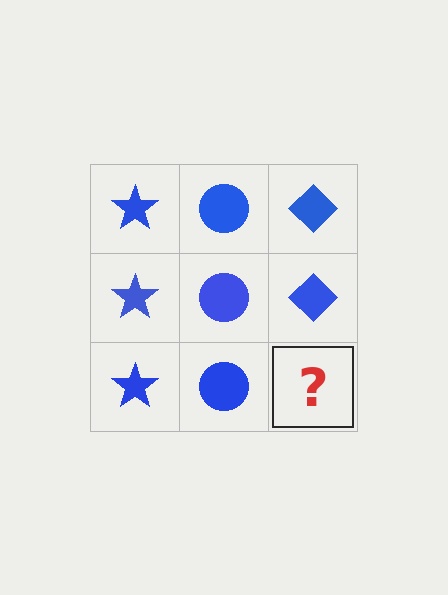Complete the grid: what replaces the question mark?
The question mark should be replaced with a blue diamond.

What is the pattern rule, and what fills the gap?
The rule is that each column has a consistent shape. The gap should be filled with a blue diamond.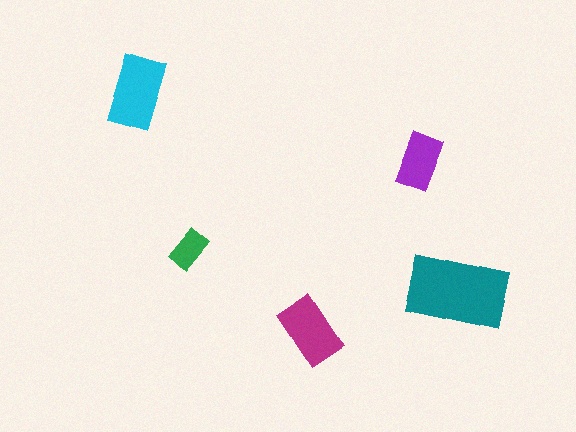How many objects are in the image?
There are 5 objects in the image.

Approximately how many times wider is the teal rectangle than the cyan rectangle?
About 1.5 times wider.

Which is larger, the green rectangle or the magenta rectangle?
The magenta one.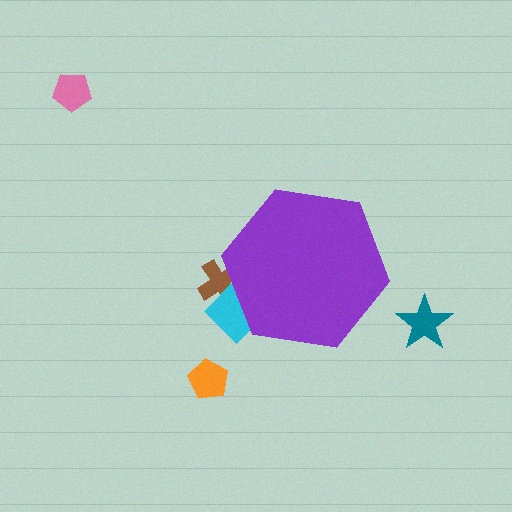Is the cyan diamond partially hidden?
Yes, the cyan diamond is partially hidden behind the purple hexagon.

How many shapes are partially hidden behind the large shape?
2 shapes are partially hidden.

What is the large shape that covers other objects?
A purple hexagon.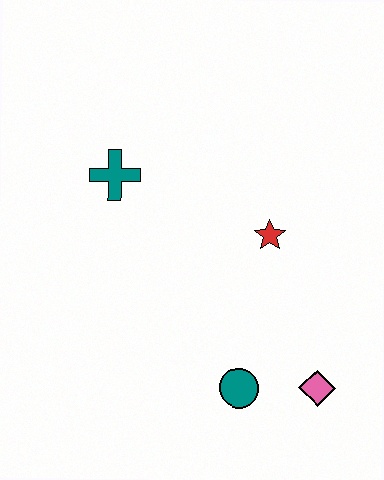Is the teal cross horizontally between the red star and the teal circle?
No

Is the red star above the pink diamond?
Yes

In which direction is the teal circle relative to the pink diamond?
The teal circle is to the left of the pink diamond.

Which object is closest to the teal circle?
The pink diamond is closest to the teal circle.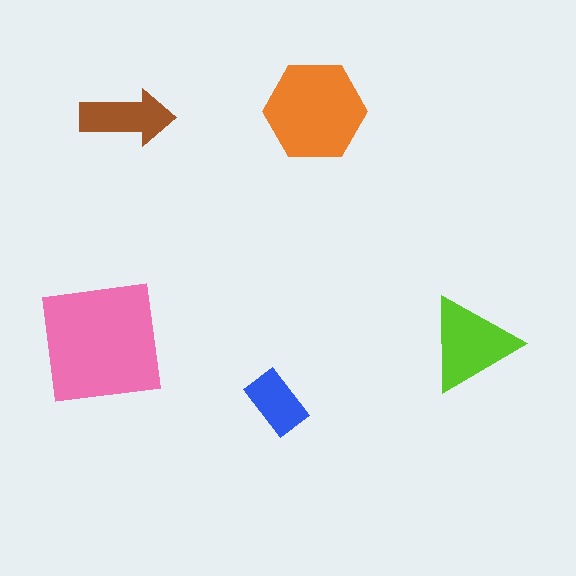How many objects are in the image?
There are 5 objects in the image.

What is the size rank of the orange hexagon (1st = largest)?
2nd.